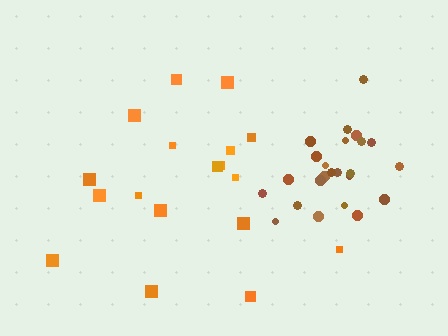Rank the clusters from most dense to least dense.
brown, orange.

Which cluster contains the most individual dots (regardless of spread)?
Brown (24).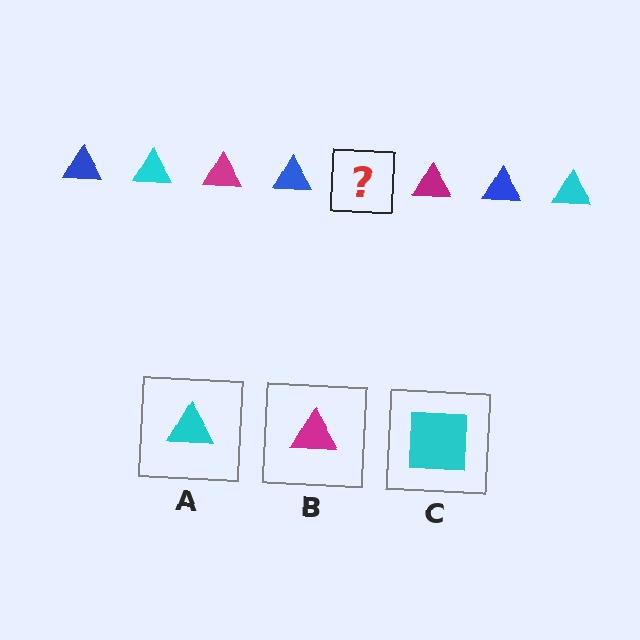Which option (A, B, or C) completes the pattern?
A.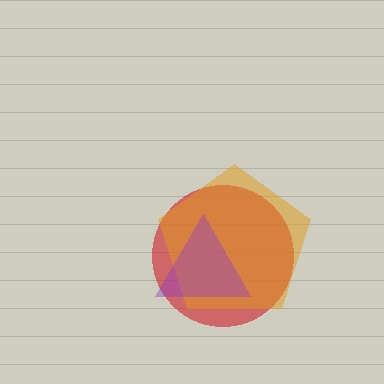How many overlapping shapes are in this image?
There are 3 overlapping shapes in the image.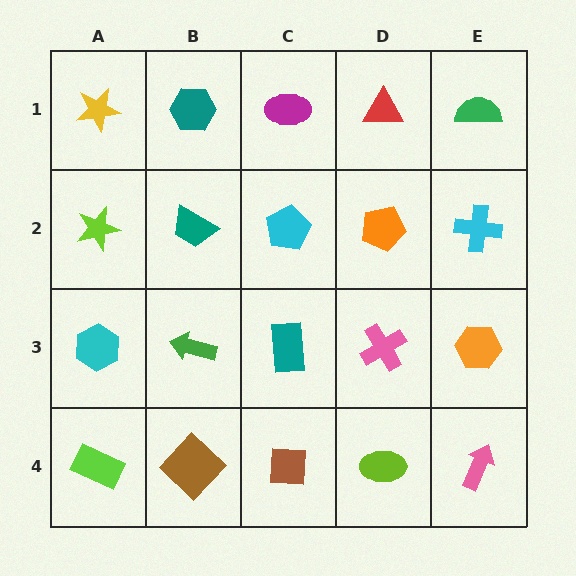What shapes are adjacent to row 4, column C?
A teal rectangle (row 3, column C), a brown diamond (row 4, column B), a lime ellipse (row 4, column D).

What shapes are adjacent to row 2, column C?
A magenta ellipse (row 1, column C), a teal rectangle (row 3, column C), a teal trapezoid (row 2, column B), an orange pentagon (row 2, column D).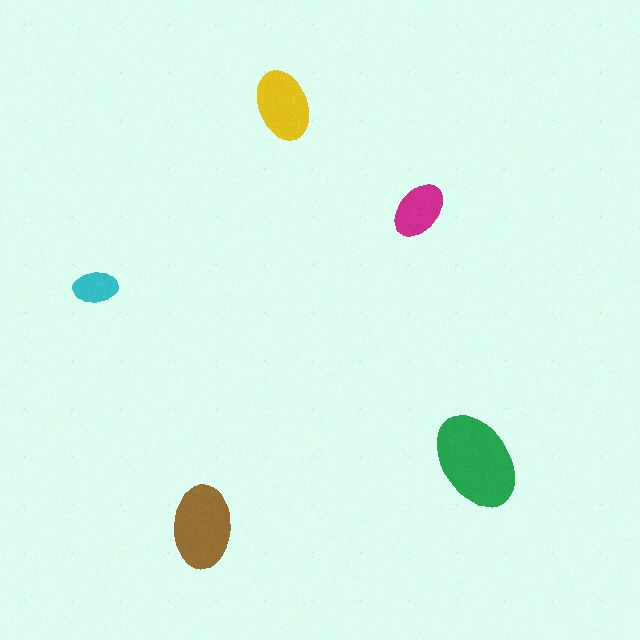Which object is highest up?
The yellow ellipse is topmost.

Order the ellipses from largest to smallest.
the green one, the brown one, the yellow one, the magenta one, the cyan one.